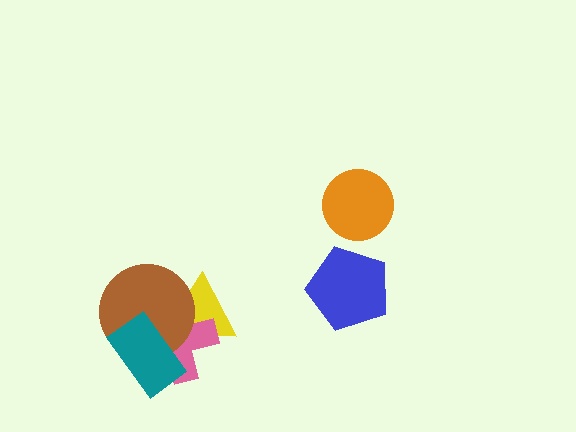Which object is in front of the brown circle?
The teal rectangle is in front of the brown circle.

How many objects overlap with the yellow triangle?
3 objects overlap with the yellow triangle.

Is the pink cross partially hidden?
Yes, it is partially covered by another shape.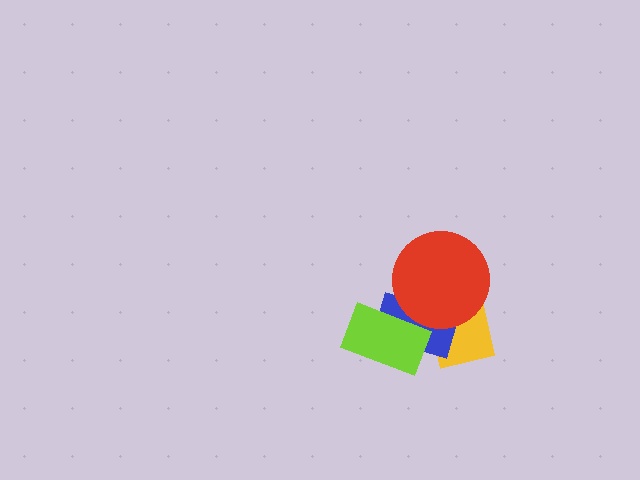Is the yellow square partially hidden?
Yes, it is partially covered by another shape.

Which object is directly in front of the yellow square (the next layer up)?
The blue rectangle is directly in front of the yellow square.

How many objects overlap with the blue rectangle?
3 objects overlap with the blue rectangle.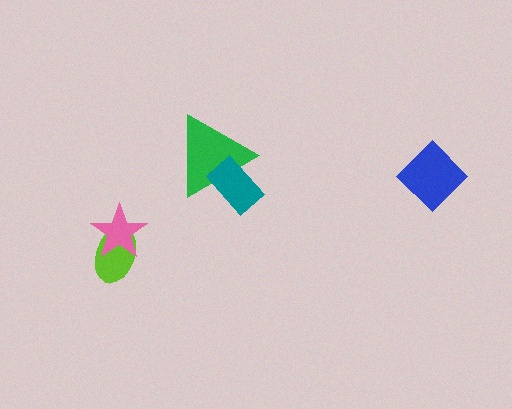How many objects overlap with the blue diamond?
0 objects overlap with the blue diamond.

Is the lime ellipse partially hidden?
Yes, it is partially covered by another shape.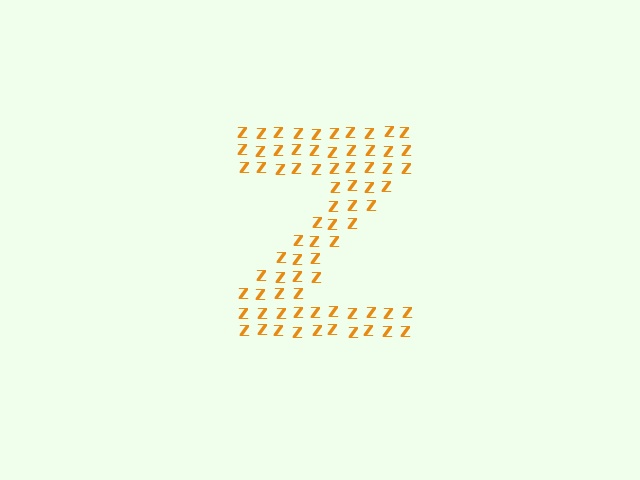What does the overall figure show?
The overall figure shows the letter Z.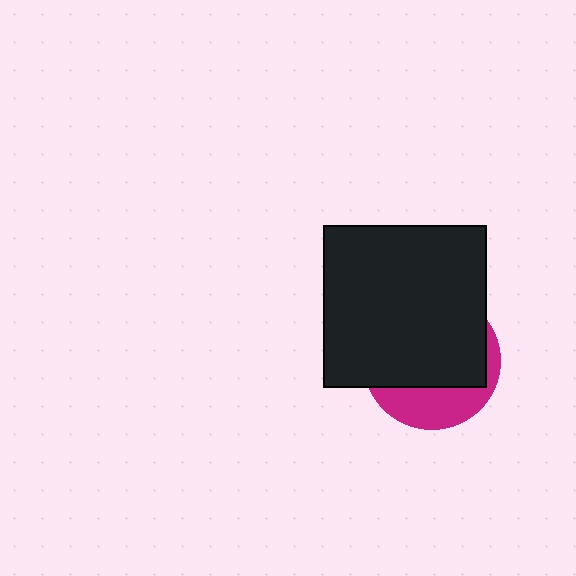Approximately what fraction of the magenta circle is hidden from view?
Roughly 69% of the magenta circle is hidden behind the black square.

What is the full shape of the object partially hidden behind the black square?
The partially hidden object is a magenta circle.